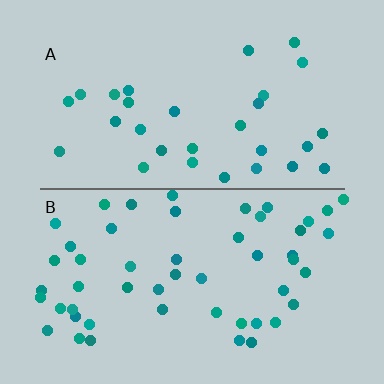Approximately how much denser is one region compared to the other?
Approximately 1.7× — region B over region A.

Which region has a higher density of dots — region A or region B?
B (the bottom).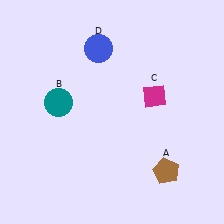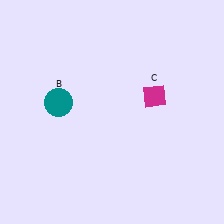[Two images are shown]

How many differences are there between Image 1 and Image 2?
There are 2 differences between the two images.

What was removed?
The brown pentagon (A), the blue circle (D) were removed in Image 2.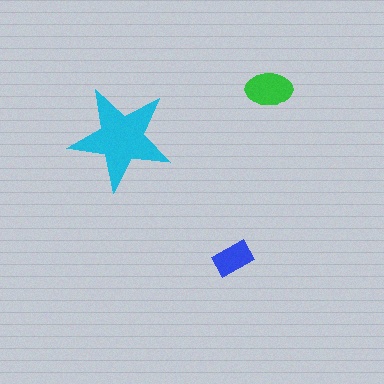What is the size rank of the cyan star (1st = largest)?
1st.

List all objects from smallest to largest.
The blue rectangle, the green ellipse, the cyan star.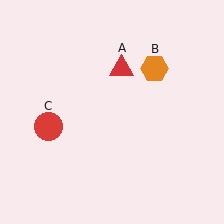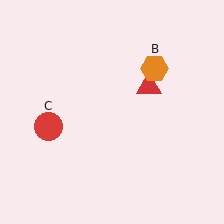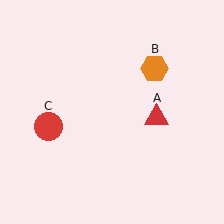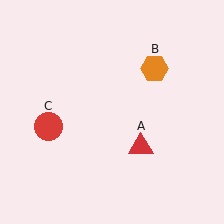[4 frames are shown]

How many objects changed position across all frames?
1 object changed position: red triangle (object A).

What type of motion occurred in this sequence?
The red triangle (object A) rotated clockwise around the center of the scene.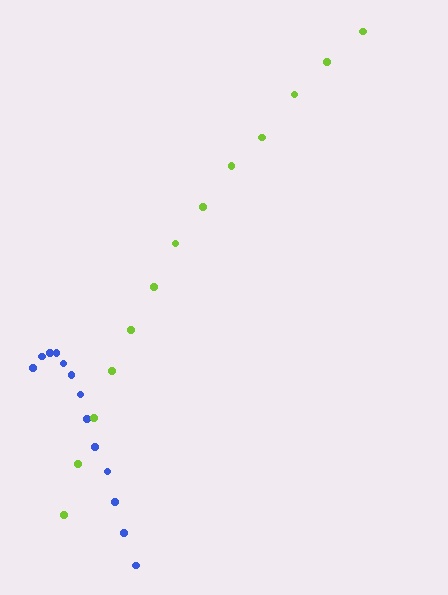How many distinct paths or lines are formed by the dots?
There are 2 distinct paths.